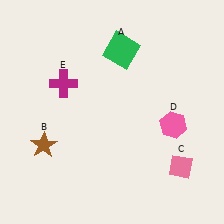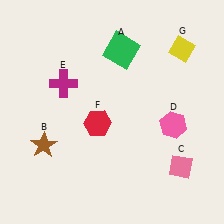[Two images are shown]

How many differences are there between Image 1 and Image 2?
There are 2 differences between the two images.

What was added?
A red hexagon (F), a yellow diamond (G) were added in Image 2.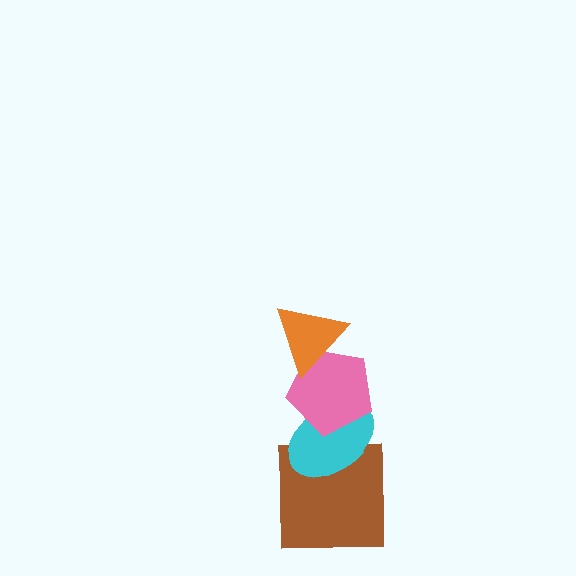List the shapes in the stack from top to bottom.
From top to bottom: the orange triangle, the pink pentagon, the cyan ellipse, the brown square.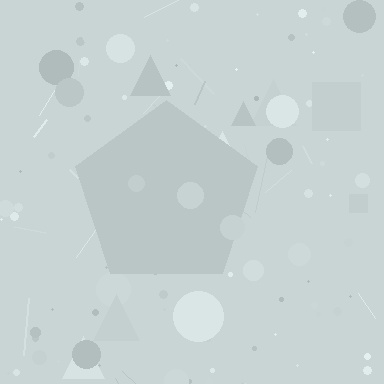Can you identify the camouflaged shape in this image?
The camouflaged shape is a pentagon.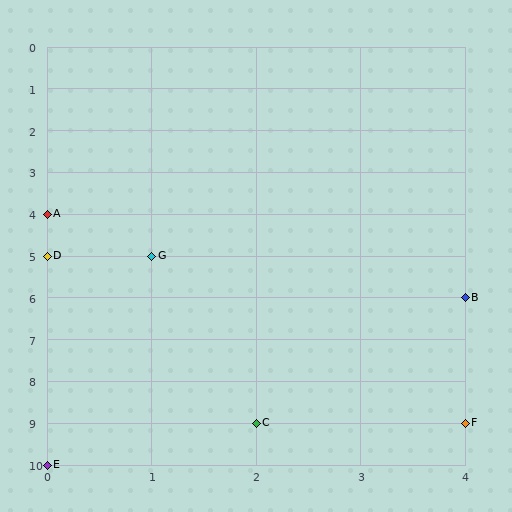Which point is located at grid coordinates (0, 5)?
Point D is at (0, 5).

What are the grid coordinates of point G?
Point G is at grid coordinates (1, 5).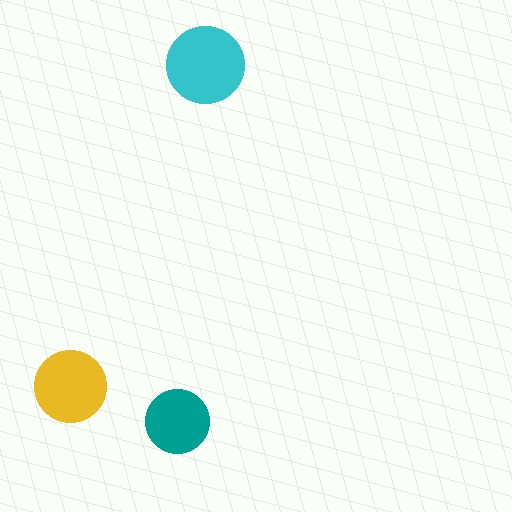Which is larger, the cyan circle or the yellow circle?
The cyan one.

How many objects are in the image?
There are 3 objects in the image.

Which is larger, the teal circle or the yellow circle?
The yellow one.